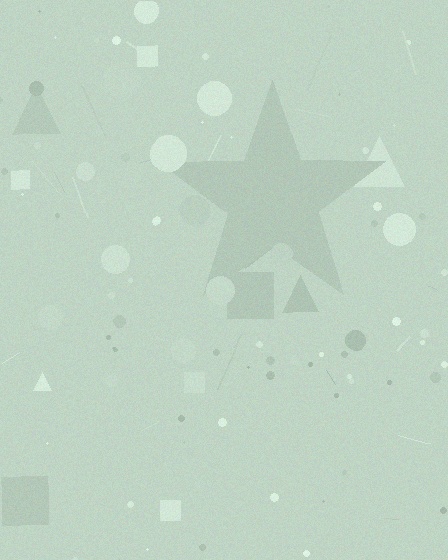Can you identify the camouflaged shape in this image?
The camouflaged shape is a star.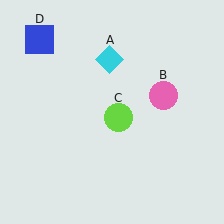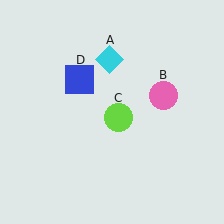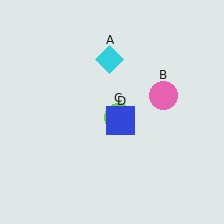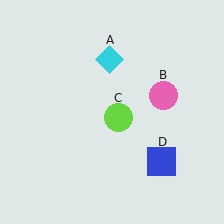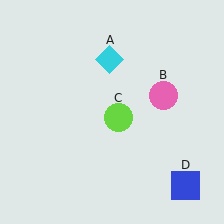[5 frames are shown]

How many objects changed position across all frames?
1 object changed position: blue square (object D).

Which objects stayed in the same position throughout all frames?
Cyan diamond (object A) and pink circle (object B) and lime circle (object C) remained stationary.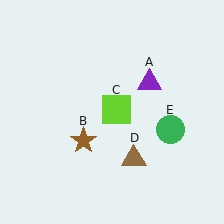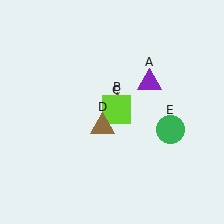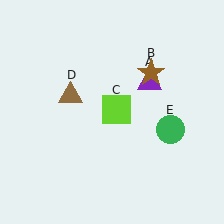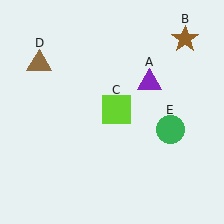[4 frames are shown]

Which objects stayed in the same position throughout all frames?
Purple triangle (object A) and lime square (object C) and green circle (object E) remained stationary.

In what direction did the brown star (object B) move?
The brown star (object B) moved up and to the right.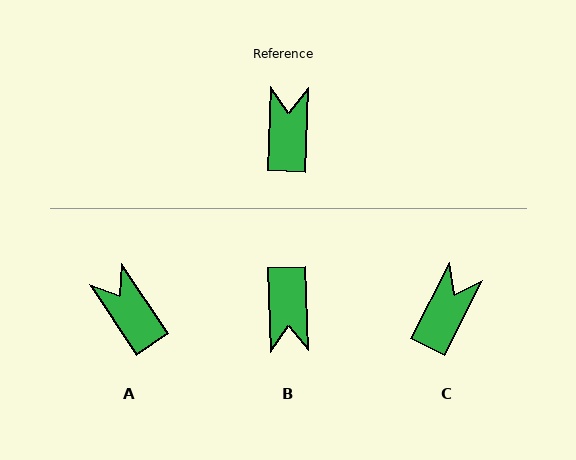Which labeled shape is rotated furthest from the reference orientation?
B, about 176 degrees away.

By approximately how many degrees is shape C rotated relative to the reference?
Approximately 25 degrees clockwise.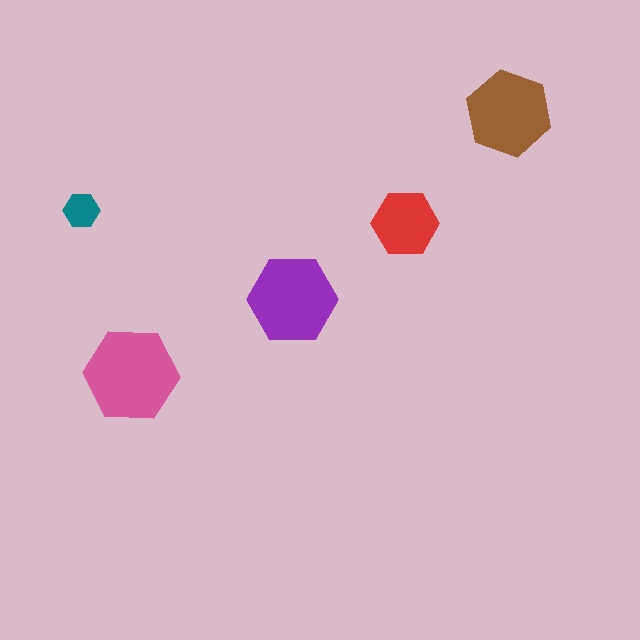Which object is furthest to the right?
The brown hexagon is rightmost.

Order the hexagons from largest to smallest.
the pink one, the purple one, the brown one, the red one, the teal one.